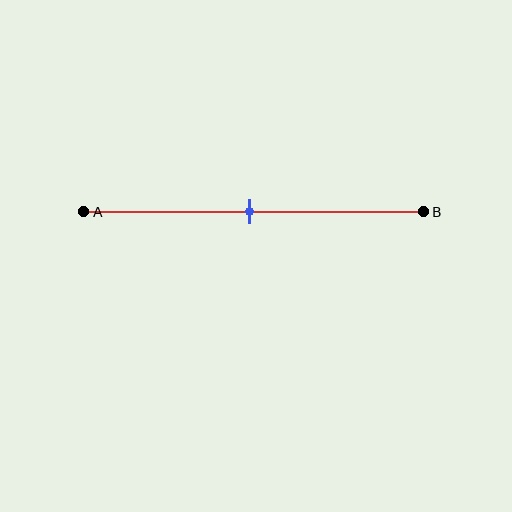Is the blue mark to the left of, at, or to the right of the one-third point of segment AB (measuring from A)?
The blue mark is to the right of the one-third point of segment AB.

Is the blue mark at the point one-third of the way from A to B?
No, the mark is at about 50% from A, not at the 33% one-third point.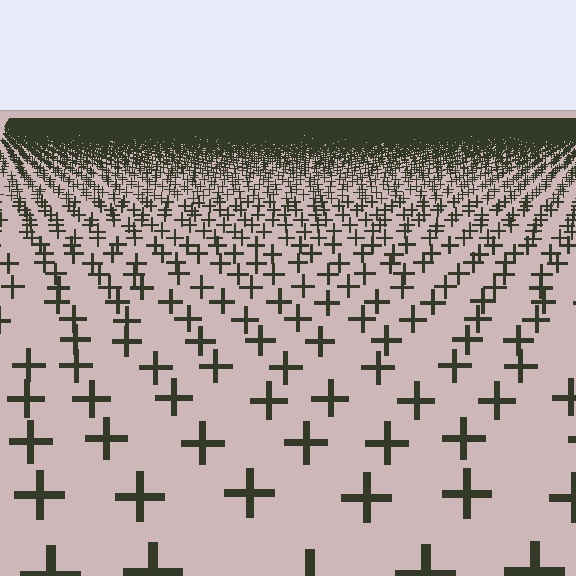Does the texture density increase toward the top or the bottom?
Density increases toward the top.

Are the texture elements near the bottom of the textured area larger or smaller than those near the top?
Larger. Near the bottom, elements are closer to the viewer and appear at a bigger on-screen size.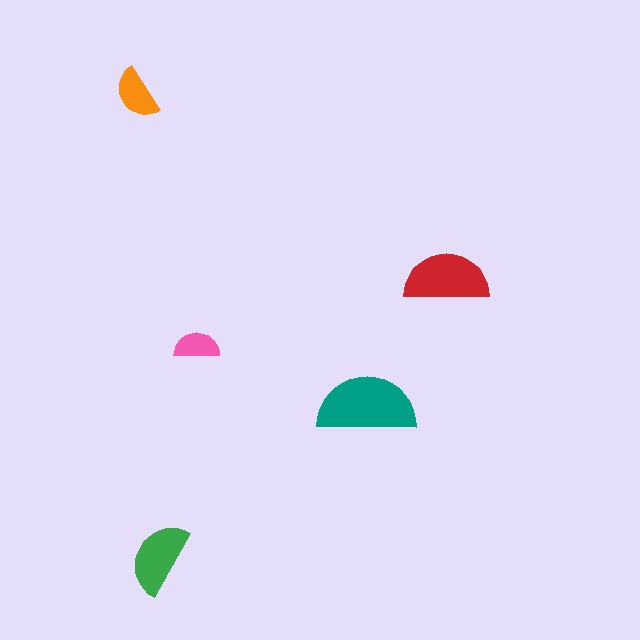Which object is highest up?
The orange semicircle is topmost.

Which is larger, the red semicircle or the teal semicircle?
The teal one.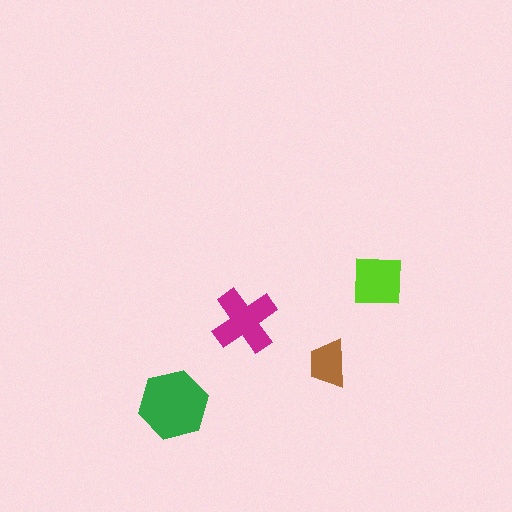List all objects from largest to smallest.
The green hexagon, the magenta cross, the lime square, the brown trapezoid.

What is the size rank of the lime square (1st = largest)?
3rd.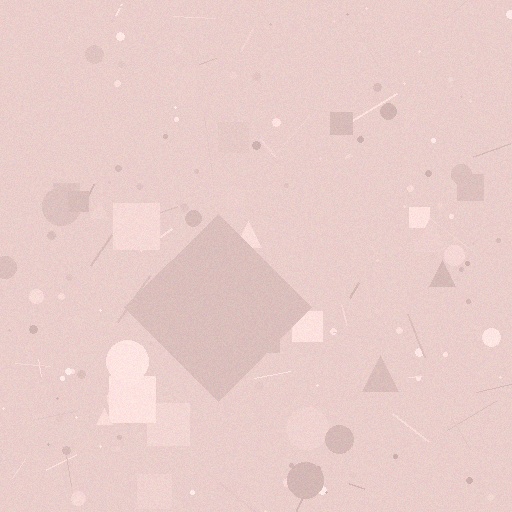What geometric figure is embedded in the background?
A diamond is embedded in the background.